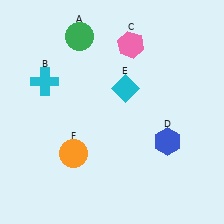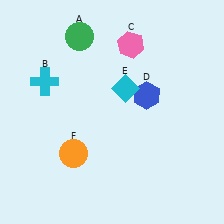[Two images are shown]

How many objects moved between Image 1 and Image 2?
1 object moved between the two images.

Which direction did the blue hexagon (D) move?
The blue hexagon (D) moved up.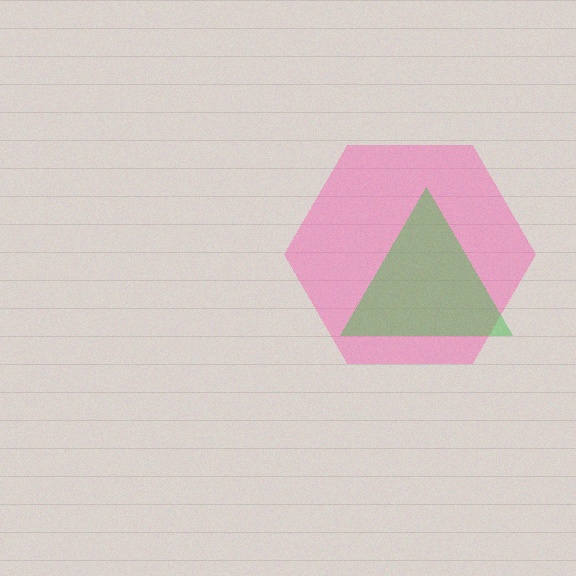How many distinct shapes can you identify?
There are 2 distinct shapes: a pink hexagon, a green triangle.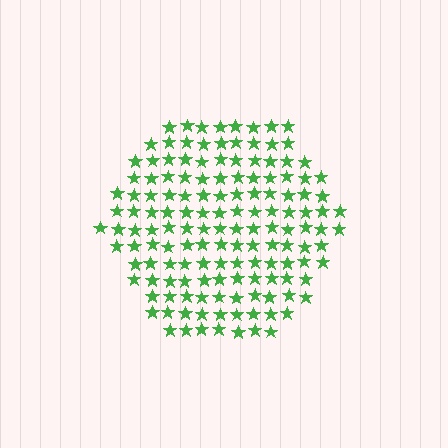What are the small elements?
The small elements are stars.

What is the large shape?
The large shape is a hexagon.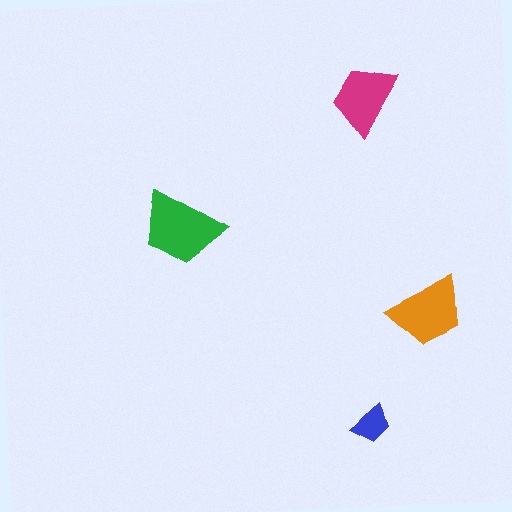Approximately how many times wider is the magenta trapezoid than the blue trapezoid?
About 2 times wider.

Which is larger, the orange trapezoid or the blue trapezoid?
The orange one.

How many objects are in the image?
There are 4 objects in the image.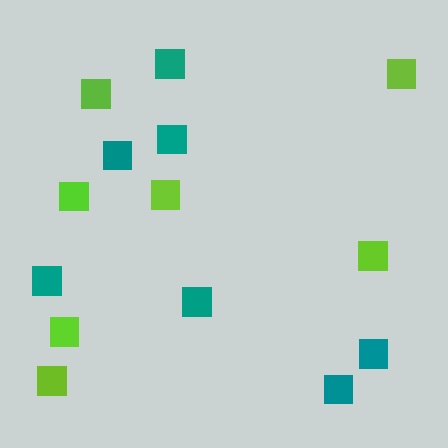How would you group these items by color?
There are 2 groups: one group of lime squares (7) and one group of teal squares (7).